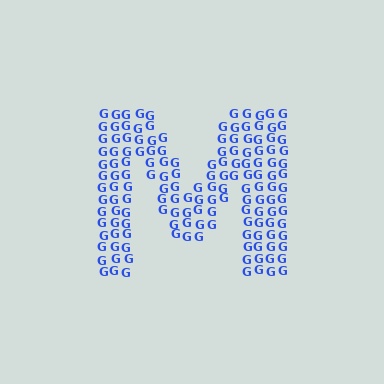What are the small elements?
The small elements are letter G's.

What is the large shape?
The large shape is the letter M.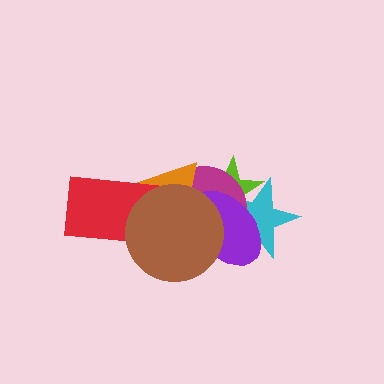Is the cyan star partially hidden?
Yes, it is partially covered by another shape.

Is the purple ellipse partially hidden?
Yes, it is partially covered by another shape.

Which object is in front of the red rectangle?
The brown circle is in front of the red rectangle.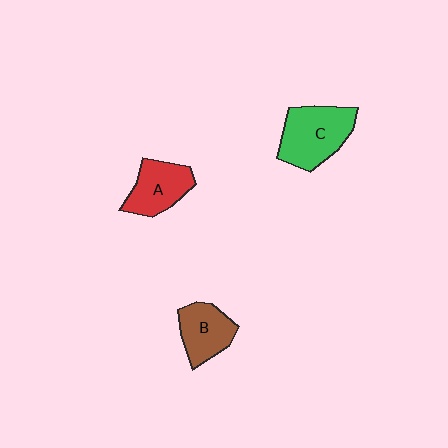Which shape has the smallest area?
Shape B (brown).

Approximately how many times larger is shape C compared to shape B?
Approximately 1.4 times.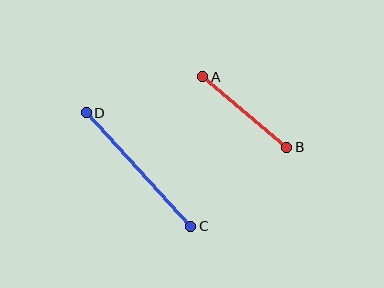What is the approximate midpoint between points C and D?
The midpoint is at approximately (139, 169) pixels.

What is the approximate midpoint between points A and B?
The midpoint is at approximately (245, 112) pixels.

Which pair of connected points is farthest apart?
Points C and D are farthest apart.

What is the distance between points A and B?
The distance is approximately 110 pixels.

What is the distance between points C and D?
The distance is approximately 154 pixels.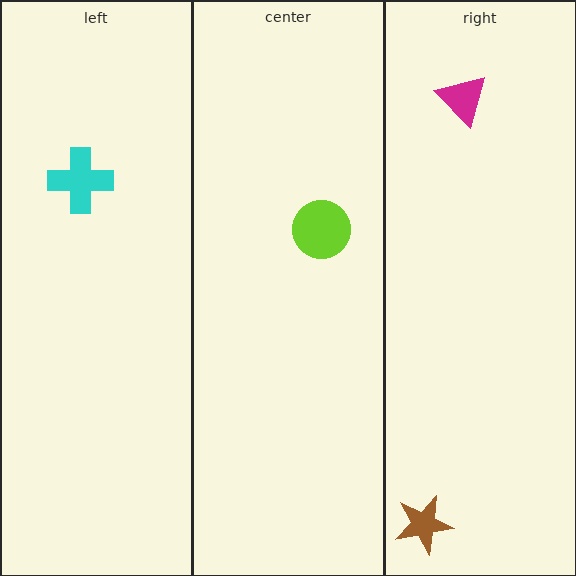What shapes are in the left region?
The cyan cross.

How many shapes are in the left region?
1.